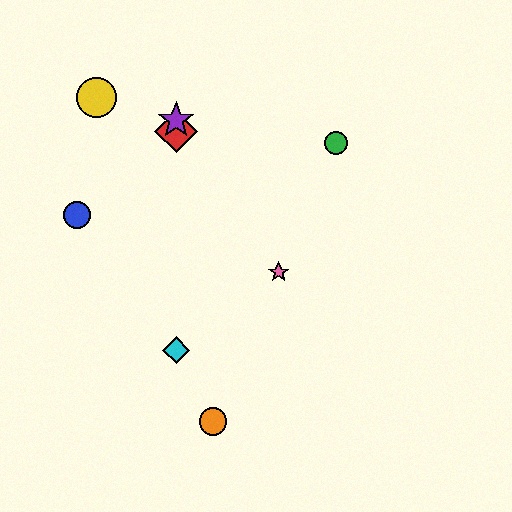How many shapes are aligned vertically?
3 shapes (the red diamond, the purple star, the cyan diamond) are aligned vertically.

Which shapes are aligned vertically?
The red diamond, the purple star, the cyan diamond are aligned vertically.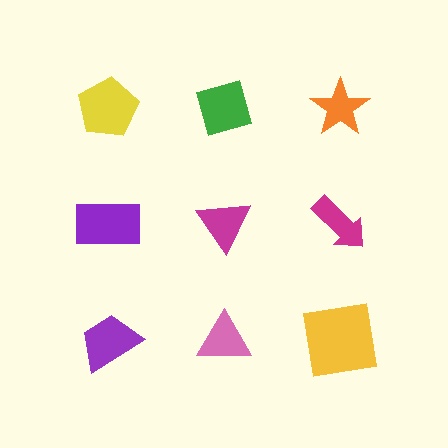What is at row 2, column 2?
A magenta triangle.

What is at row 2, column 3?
A magenta arrow.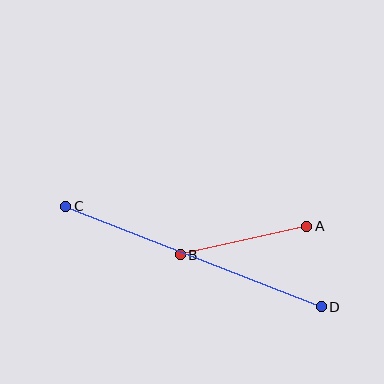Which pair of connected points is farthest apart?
Points C and D are farthest apart.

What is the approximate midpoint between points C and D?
The midpoint is at approximately (193, 257) pixels.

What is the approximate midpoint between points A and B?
The midpoint is at approximately (244, 241) pixels.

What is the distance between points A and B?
The distance is approximately 130 pixels.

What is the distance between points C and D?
The distance is approximately 275 pixels.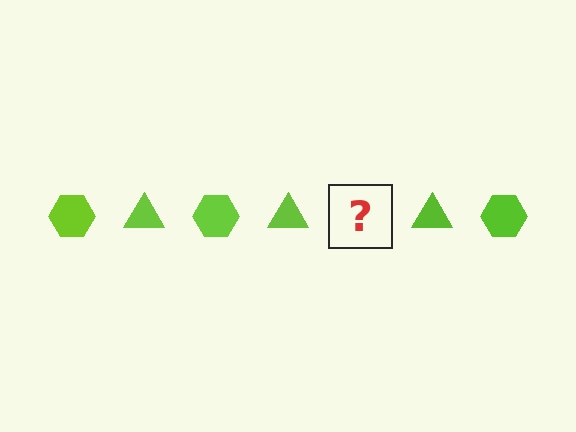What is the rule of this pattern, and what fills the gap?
The rule is that the pattern cycles through hexagon, triangle shapes in lime. The gap should be filled with a lime hexagon.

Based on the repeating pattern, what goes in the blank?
The blank should be a lime hexagon.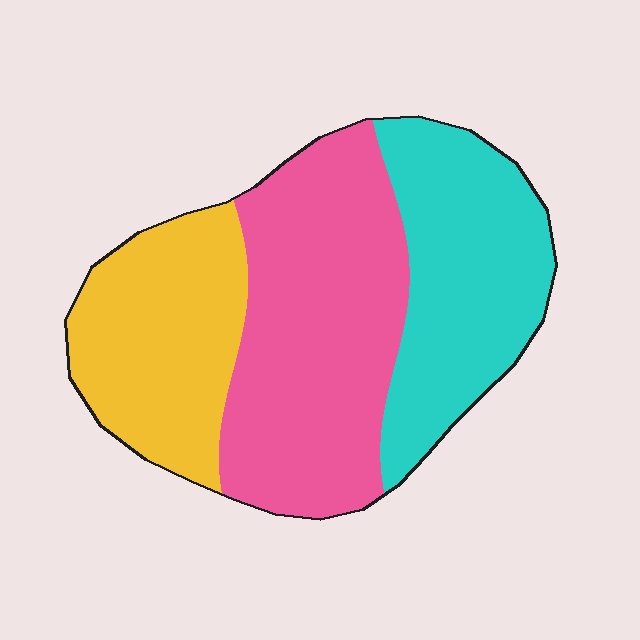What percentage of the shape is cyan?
Cyan covers about 30% of the shape.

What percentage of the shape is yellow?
Yellow takes up about one quarter (1/4) of the shape.